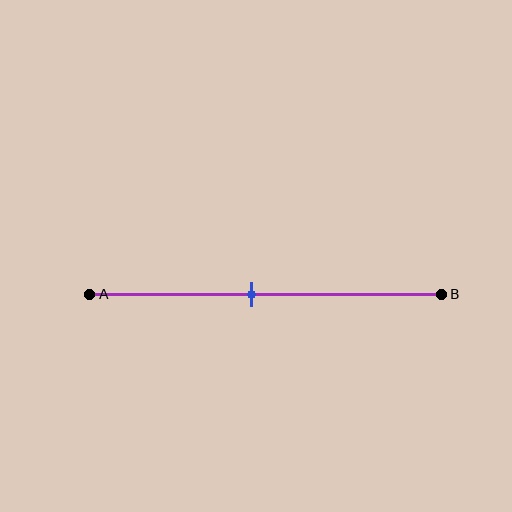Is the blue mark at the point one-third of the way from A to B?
No, the mark is at about 45% from A, not at the 33% one-third point.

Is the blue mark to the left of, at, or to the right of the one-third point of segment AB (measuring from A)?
The blue mark is to the right of the one-third point of segment AB.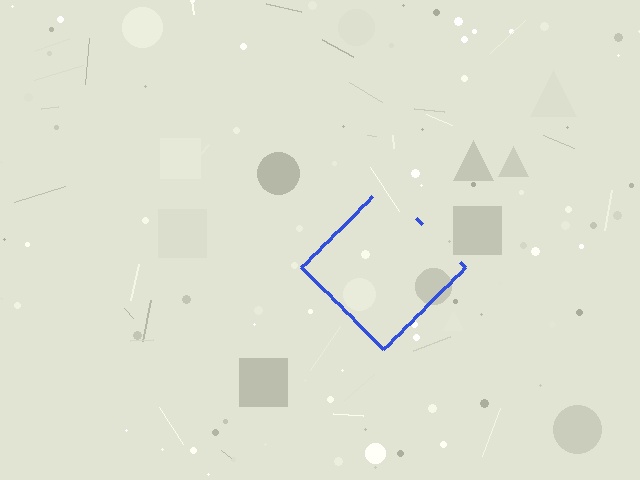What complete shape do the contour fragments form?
The contour fragments form a diamond.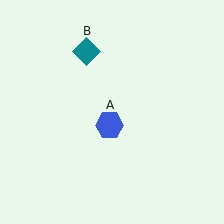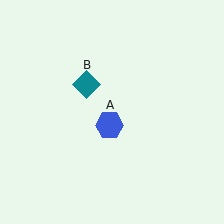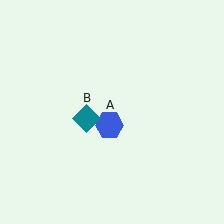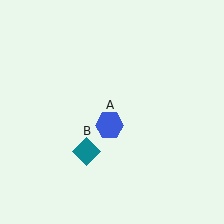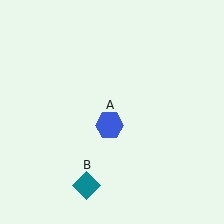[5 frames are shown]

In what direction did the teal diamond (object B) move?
The teal diamond (object B) moved down.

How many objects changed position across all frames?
1 object changed position: teal diamond (object B).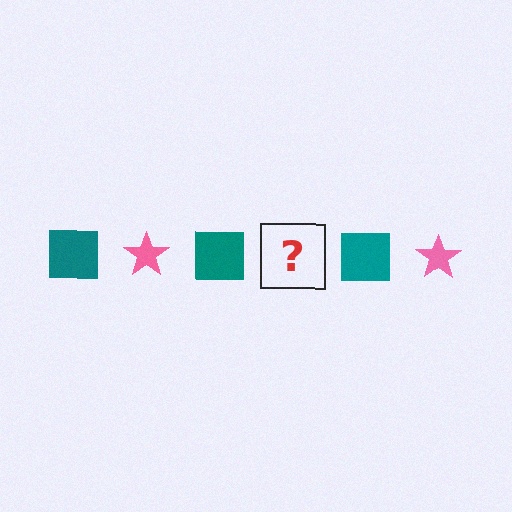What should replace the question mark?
The question mark should be replaced with a pink star.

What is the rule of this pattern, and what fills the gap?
The rule is that the pattern alternates between teal square and pink star. The gap should be filled with a pink star.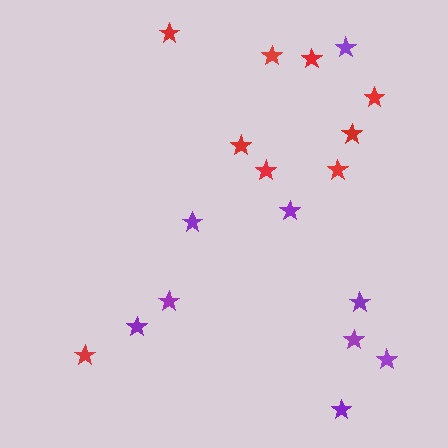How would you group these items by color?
There are 2 groups: one group of red stars (9) and one group of purple stars (9).